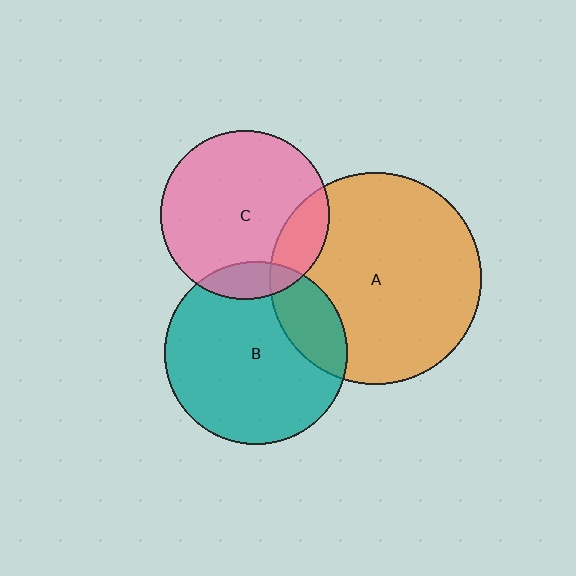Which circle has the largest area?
Circle A (orange).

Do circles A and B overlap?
Yes.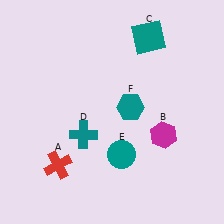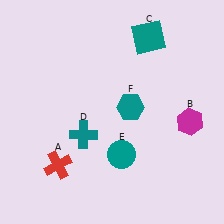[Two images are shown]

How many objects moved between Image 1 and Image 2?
1 object moved between the two images.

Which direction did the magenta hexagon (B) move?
The magenta hexagon (B) moved right.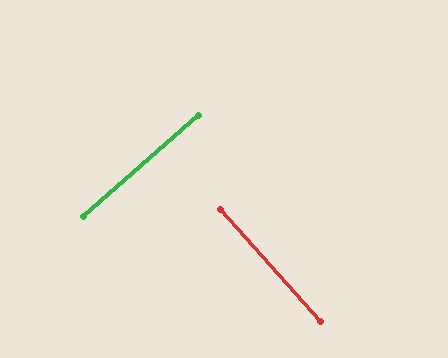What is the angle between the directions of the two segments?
Approximately 90 degrees.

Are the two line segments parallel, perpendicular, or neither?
Perpendicular — they meet at approximately 90°.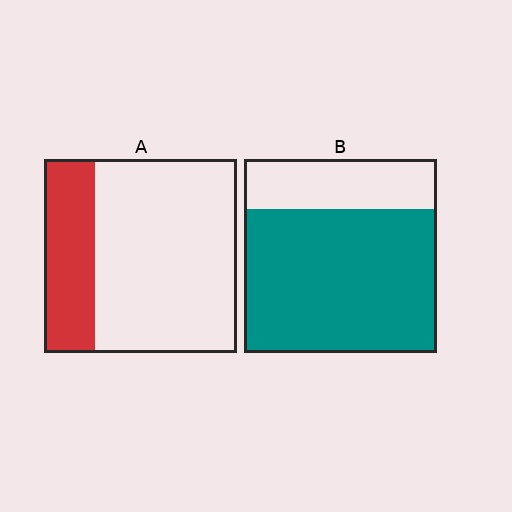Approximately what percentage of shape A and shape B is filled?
A is approximately 25% and B is approximately 75%.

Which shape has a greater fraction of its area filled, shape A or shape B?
Shape B.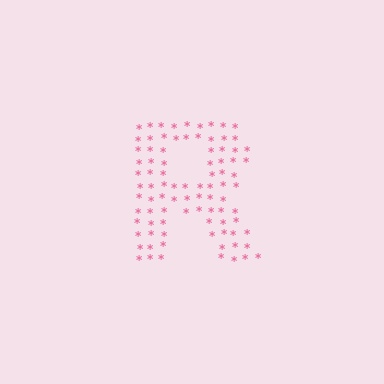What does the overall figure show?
The overall figure shows the letter R.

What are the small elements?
The small elements are asterisks.